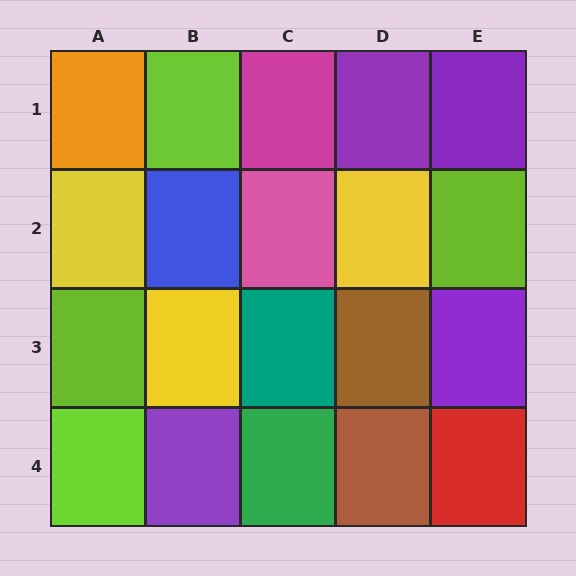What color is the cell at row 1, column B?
Lime.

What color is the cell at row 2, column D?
Yellow.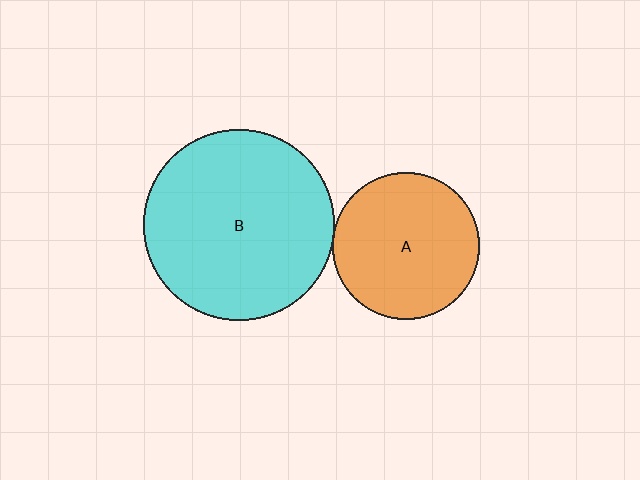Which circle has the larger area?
Circle B (cyan).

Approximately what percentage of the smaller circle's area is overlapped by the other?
Approximately 5%.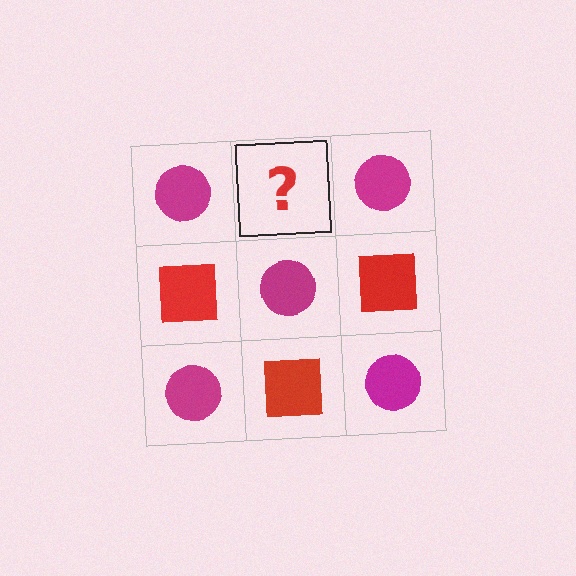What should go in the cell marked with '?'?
The missing cell should contain a red square.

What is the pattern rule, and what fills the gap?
The rule is that it alternates magenta circle and red square in a checkerboard pattern. The gap should be filled with a red square.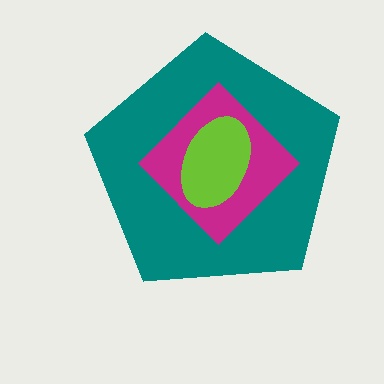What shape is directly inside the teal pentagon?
The magenta diamond.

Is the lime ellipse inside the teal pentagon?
Yes.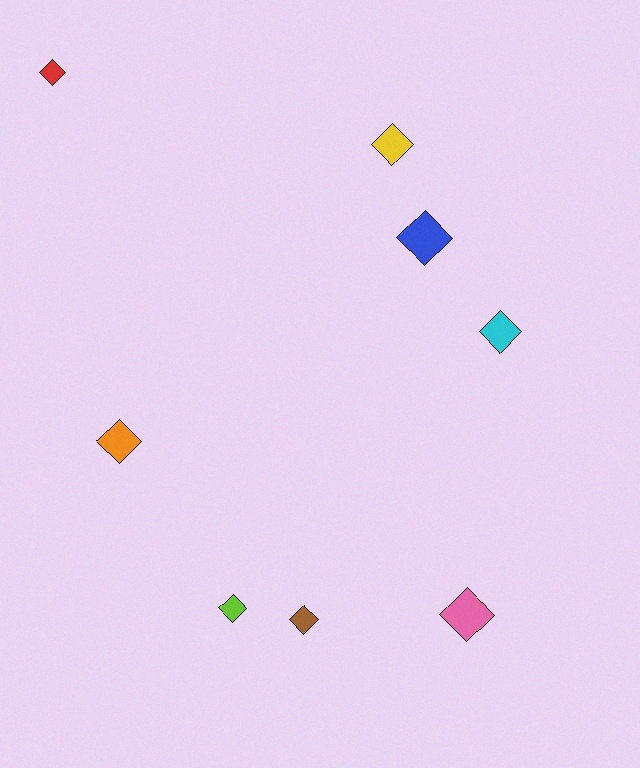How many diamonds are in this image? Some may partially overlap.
There are 8 diamonds.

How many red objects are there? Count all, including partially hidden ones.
There is 1 red object.